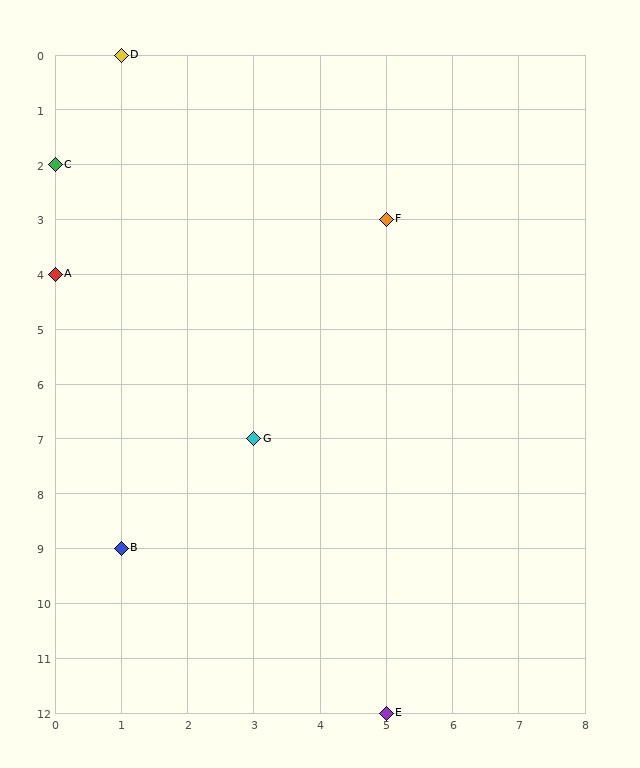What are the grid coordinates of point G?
Point G is at grid coordinates (3, 7).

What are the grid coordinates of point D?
Point D is at grid coordinates (1, 0).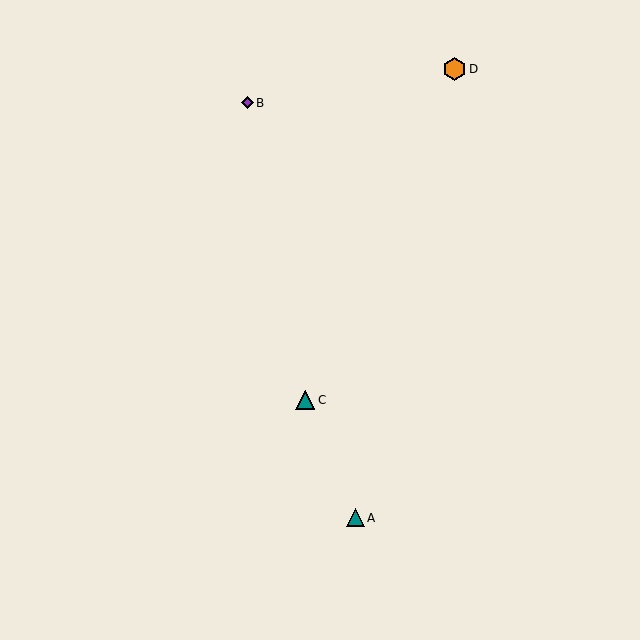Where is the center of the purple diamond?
The center of the purple diamond is at (247, 103).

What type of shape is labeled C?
Shape C is a teal triangle.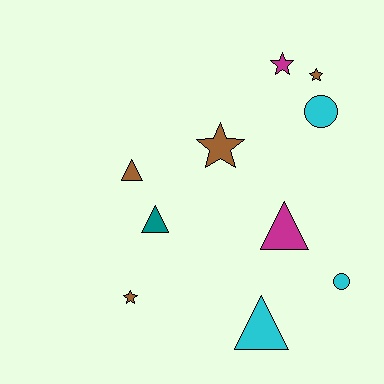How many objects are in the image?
There are 10 objects.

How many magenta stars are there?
There is 1 magenta star.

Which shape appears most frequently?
Triangle, with 4 objects.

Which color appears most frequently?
Brown, with 4 objects.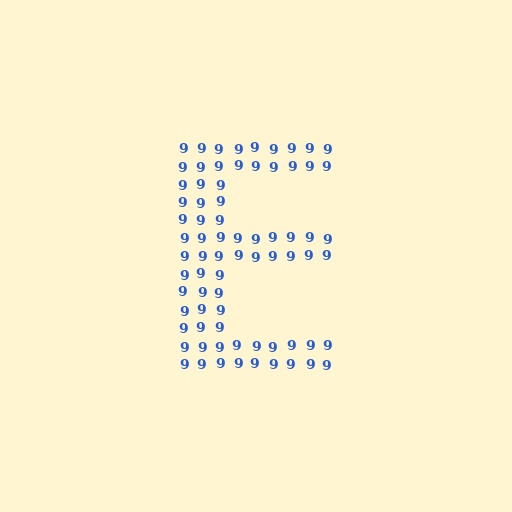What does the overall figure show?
The overall figure shows the letter E.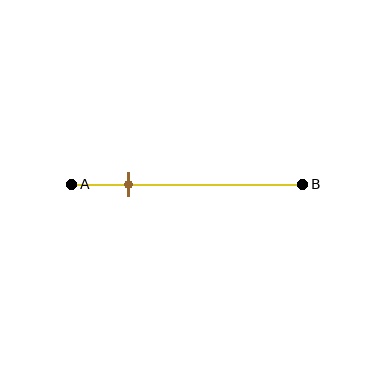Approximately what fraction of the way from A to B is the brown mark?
The brown mark is approximately 25% of the way from A to B.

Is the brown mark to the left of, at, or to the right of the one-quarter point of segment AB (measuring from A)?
The brown mark is approximately at the one-quarter point of segment AB.